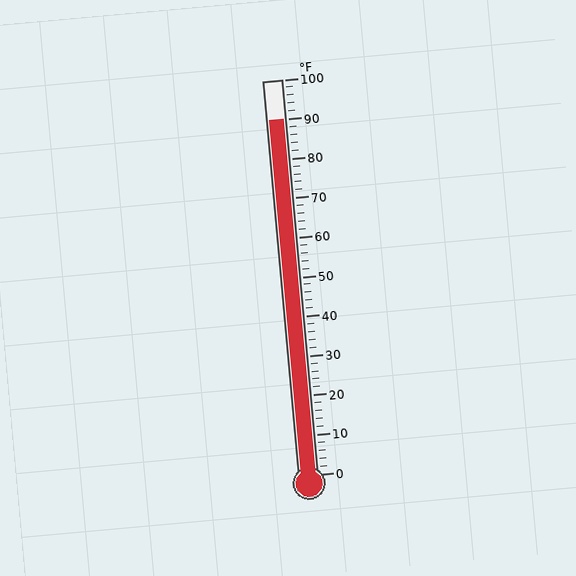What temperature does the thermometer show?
The thermometer shows approximately 90°F.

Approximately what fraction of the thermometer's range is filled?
The thermometer is filled to approximately 90% of its range.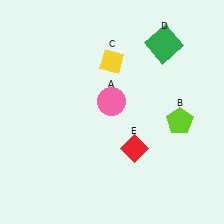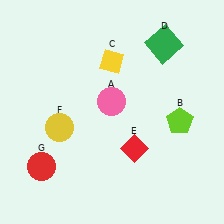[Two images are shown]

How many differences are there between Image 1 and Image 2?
There are 2 differences between the two images.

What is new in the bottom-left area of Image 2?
A yellow circle (F) was added in the bottom-left area of Image 2.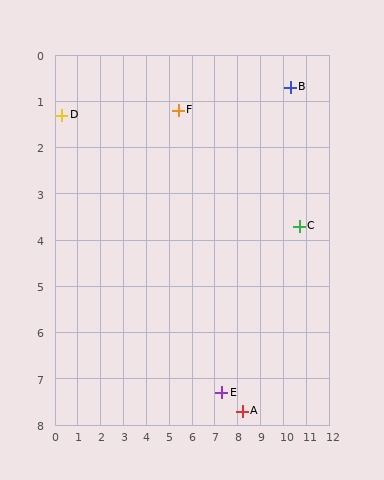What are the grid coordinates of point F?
Point F is at approximately (5.4, 1.2).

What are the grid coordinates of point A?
Point A is at approximately (8.2, 7.7).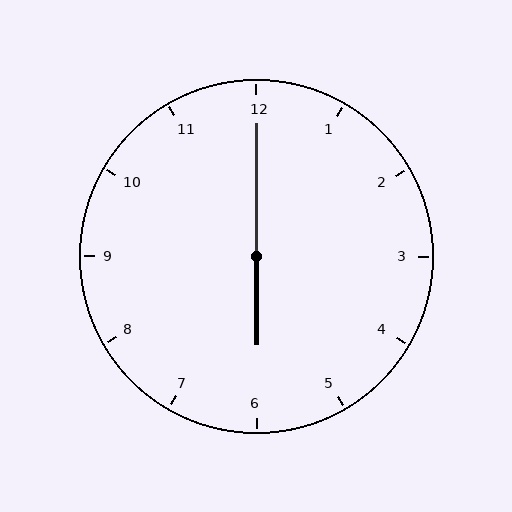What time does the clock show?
6:00.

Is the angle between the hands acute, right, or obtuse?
It is obtuse.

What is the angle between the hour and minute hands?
Approximately 180 degrees.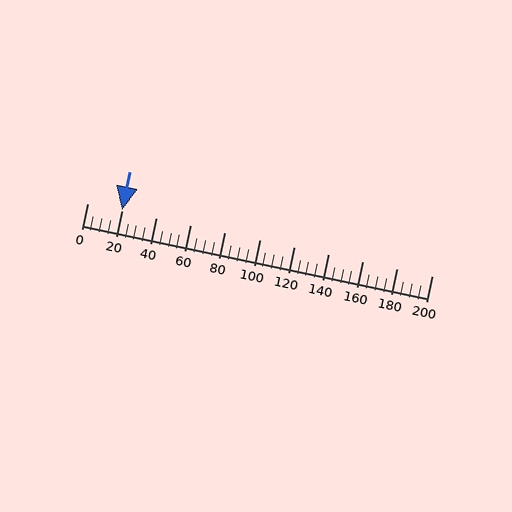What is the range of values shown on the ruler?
The ruler shows values from 0 to 200.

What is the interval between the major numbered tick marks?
The major tick marks are spaced 20 units apart.